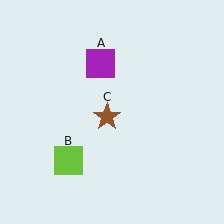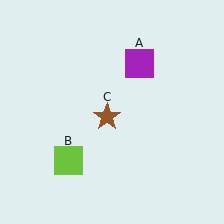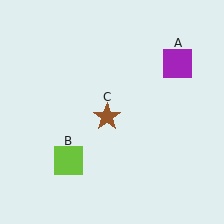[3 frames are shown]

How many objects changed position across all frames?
1 object changed position: purple square (object A).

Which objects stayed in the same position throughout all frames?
Lime square (object B) and brown star (object C) remained stationary.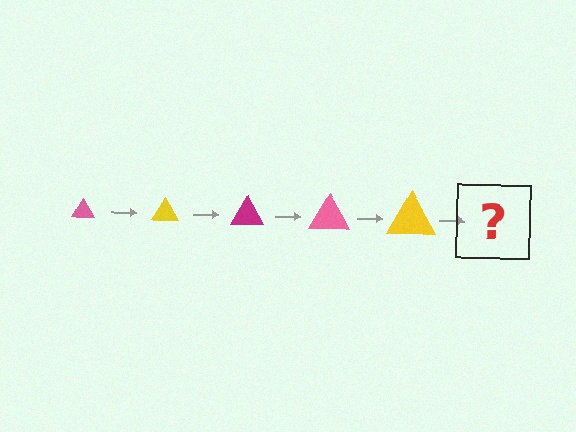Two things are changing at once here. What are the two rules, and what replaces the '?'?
The two rules are that the triangle grows larger each step and the color cycles through pink, yellow, and magenta. The '?' should be a magenta triangle, larger than the previous one.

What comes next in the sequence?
The next element should be a magenta triangle, larger than the previous one.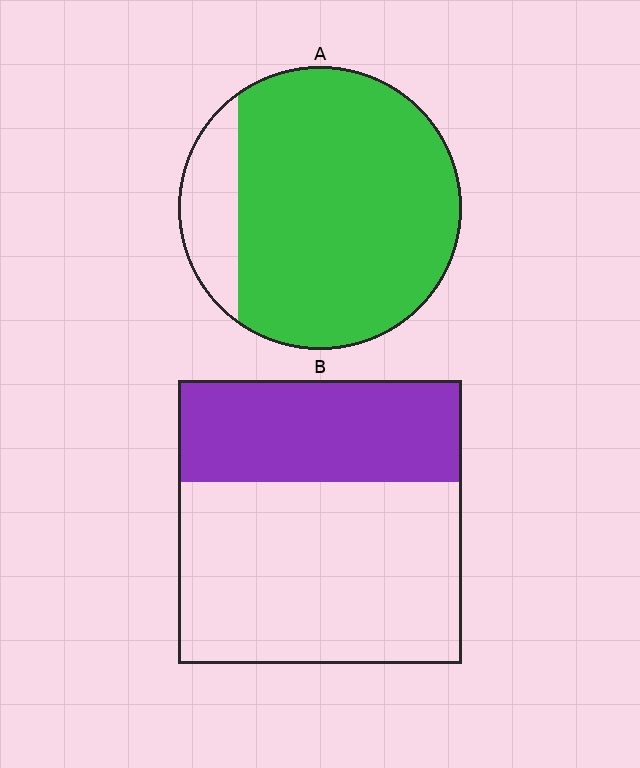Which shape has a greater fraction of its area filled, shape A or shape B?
Shape A.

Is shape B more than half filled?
No.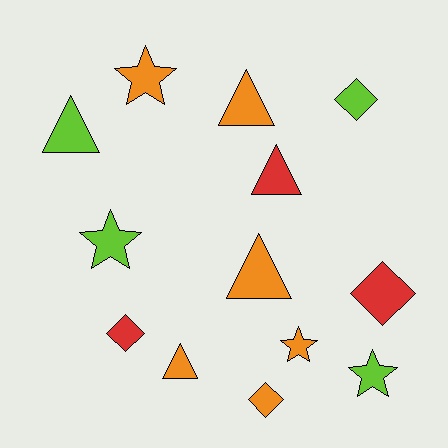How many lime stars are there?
There are 2 lime stars.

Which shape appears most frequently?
Triangle, with 5 objects.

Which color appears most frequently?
Orange, with 6 objects.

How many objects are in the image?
There are 13 objects.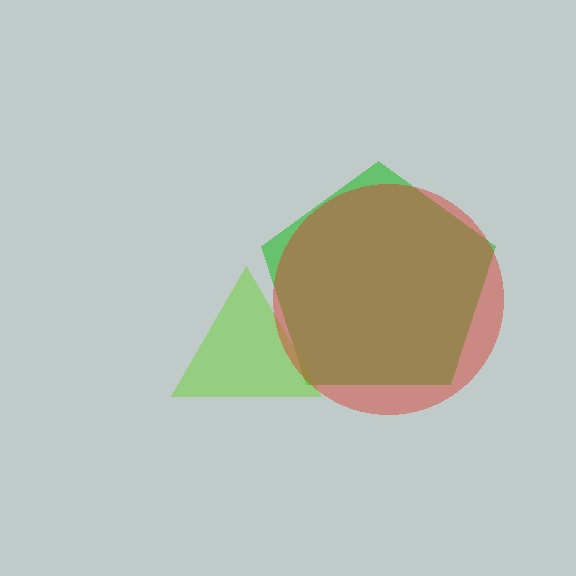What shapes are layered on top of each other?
The layered shapes are: a green pentagon, a lime triangle, a red circle.